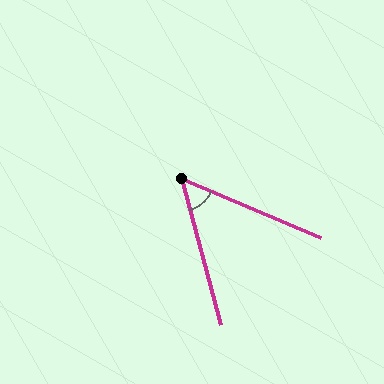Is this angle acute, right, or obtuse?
It is acute.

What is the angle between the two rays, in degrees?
Approximately 52 degrees.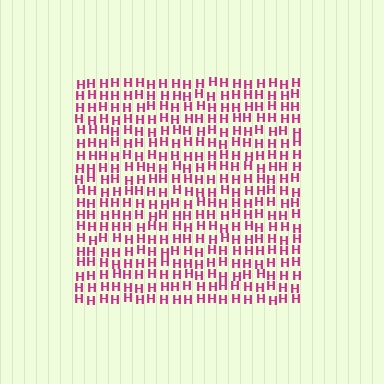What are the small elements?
The small elements are letter H's.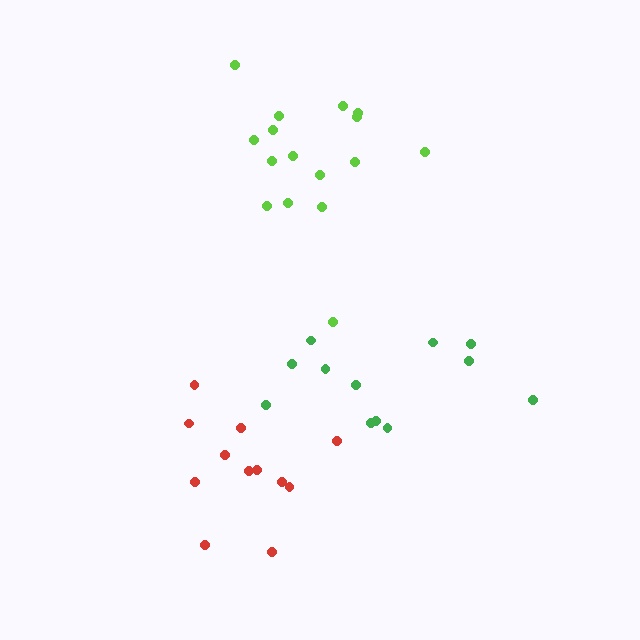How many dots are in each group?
Group 1: 16 dots, Group 2: 12 dots, Group 3: 12 dots (40 total).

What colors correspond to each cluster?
The clusters are colored: lime, green, red.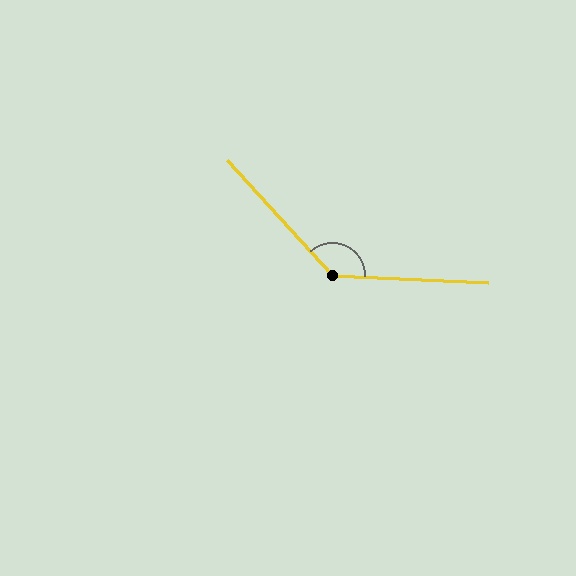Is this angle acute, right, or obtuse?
It is obtuse.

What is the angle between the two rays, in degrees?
Approximately 135 degrees.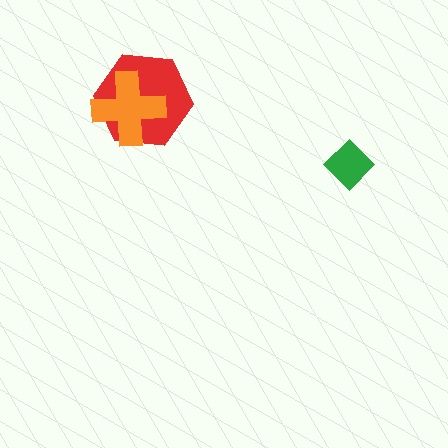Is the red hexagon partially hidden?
Yes, it is partially covered by another shape.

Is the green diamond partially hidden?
No, no other shape covers it.